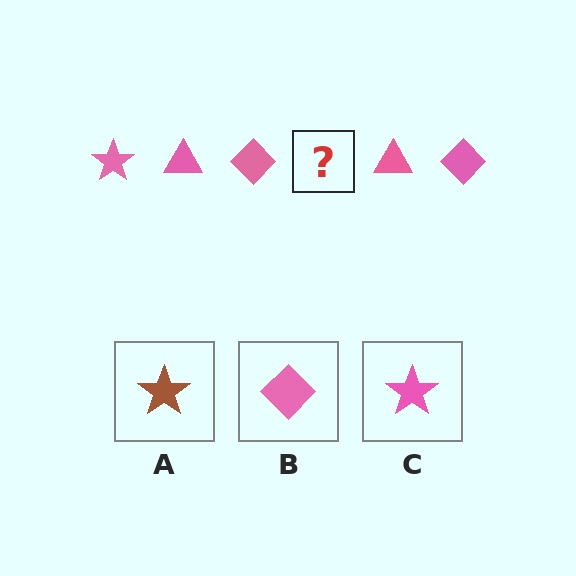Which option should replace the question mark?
Option C.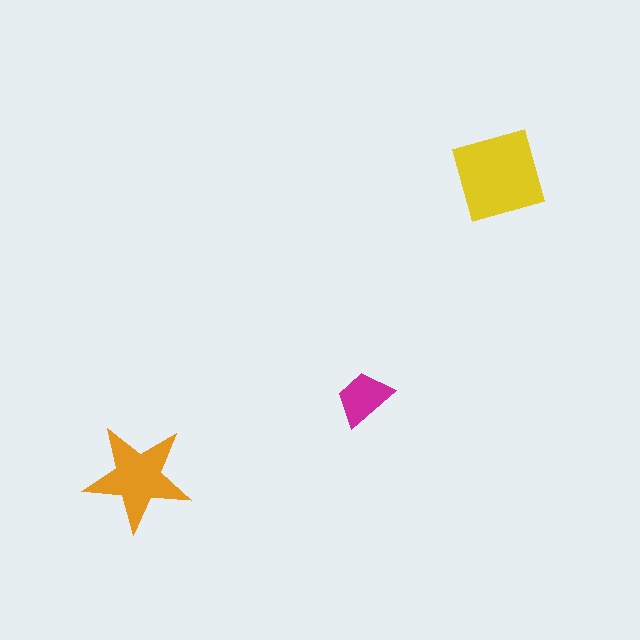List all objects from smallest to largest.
The magenta trapezoid, the orange star, the yellow diamond.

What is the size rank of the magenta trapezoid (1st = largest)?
3rd.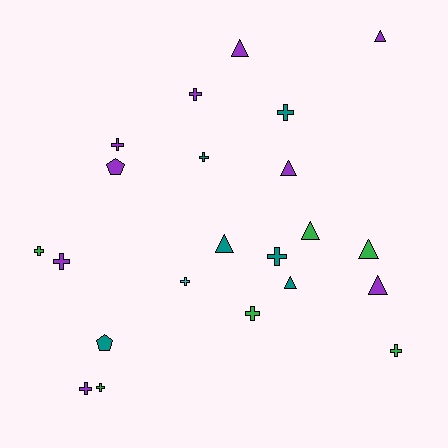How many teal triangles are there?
There are 2 teal triangles.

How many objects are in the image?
There are 22 objects.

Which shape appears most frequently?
Cross, with 12 objects.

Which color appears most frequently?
Purple, with 9 objects.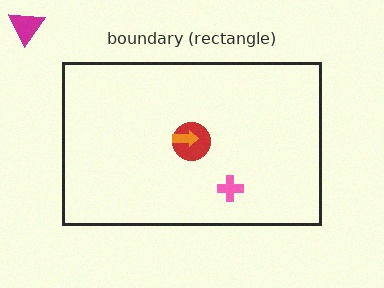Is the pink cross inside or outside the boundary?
Inside.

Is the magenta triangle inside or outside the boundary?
Outside.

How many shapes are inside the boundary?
3 inside, 1 outside.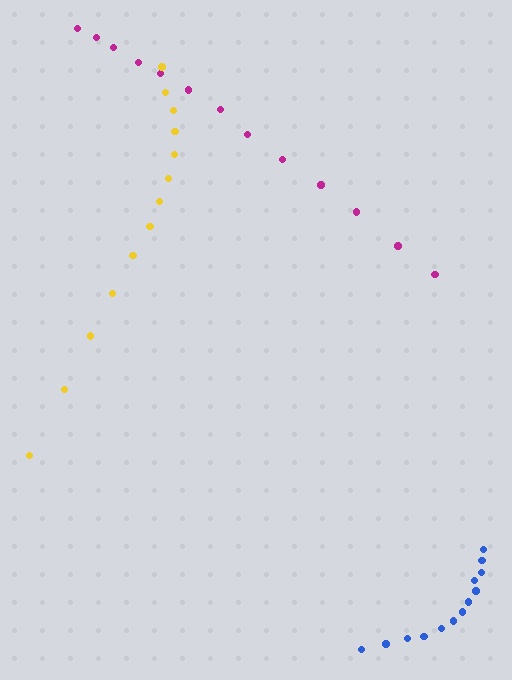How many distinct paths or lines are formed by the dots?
There are 3 distinct paths.